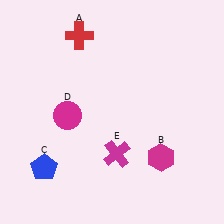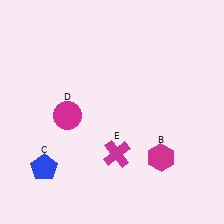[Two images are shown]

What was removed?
The red cross (A) was removed in Image 2.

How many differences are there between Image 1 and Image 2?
There is 1 difference between the two images.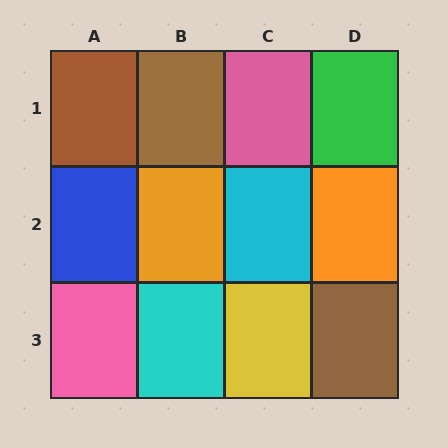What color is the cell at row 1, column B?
Brown.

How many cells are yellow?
1 cell is yellow.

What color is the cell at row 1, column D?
Green.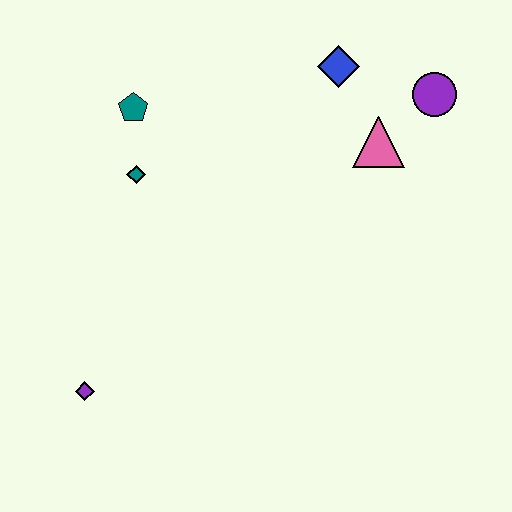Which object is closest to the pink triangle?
The purple circle is closest to the pink triangle.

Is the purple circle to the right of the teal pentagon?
Yes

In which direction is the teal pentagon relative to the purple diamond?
The teal pentagon is above the purple diamond.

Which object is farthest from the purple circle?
The purple diamond is farthest from the purple circle.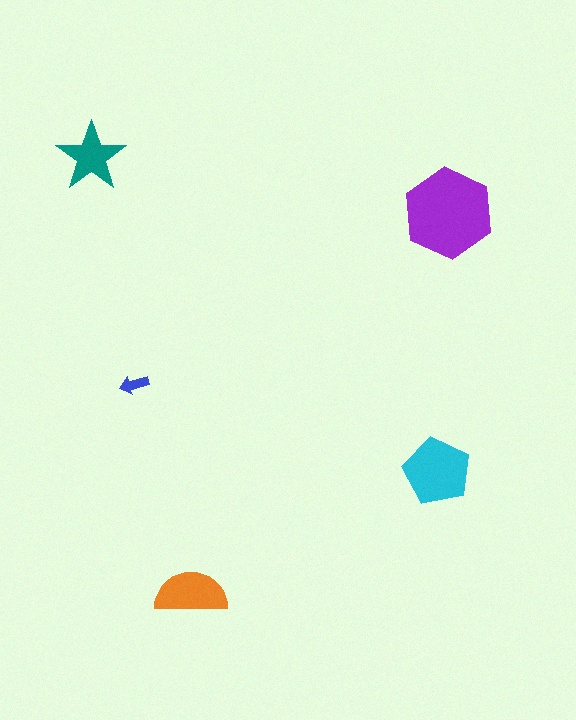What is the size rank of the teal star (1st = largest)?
4th.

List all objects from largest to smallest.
The purple hexagon, the cyan pentagon, the orange semicircle, the teal star, the blue arrow.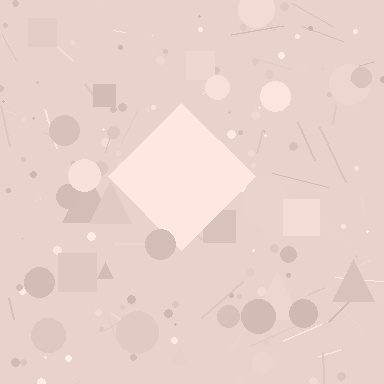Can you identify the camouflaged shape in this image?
The camouflaged shape is a diamond.